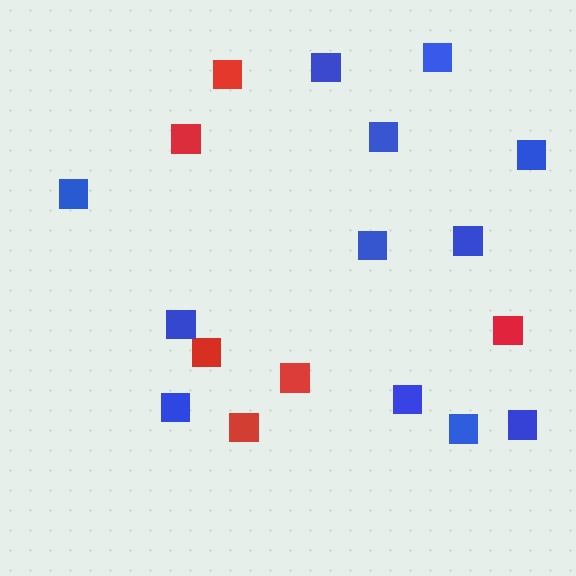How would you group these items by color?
There are 2 groups: one group of red squares (6) and one group of blue squares (12).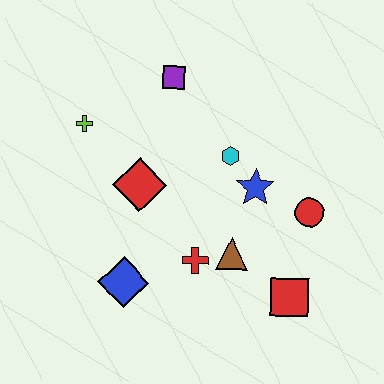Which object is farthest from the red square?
The lime cross is farthest from the red square.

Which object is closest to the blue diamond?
The red cross is closest to the blue diamond.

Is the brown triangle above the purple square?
No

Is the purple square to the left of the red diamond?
No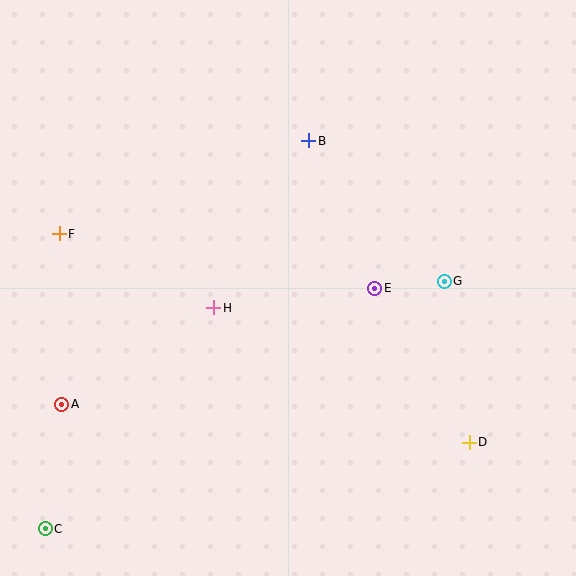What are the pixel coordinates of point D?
Point D is at (469, 442).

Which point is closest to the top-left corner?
Point F is closest to the top-left corner.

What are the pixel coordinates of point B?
Point B is at (309, 141).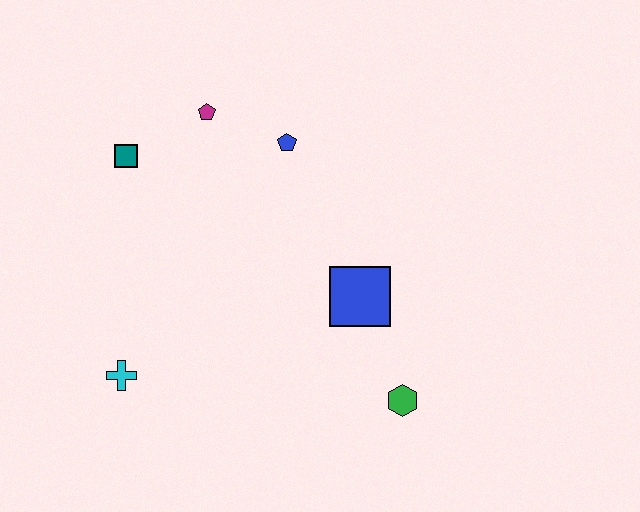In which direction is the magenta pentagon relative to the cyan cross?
The magenta pentagon is above the cyan cross.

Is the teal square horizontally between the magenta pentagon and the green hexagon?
No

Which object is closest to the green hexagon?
The blue square is closest to the green hexagon.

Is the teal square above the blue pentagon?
No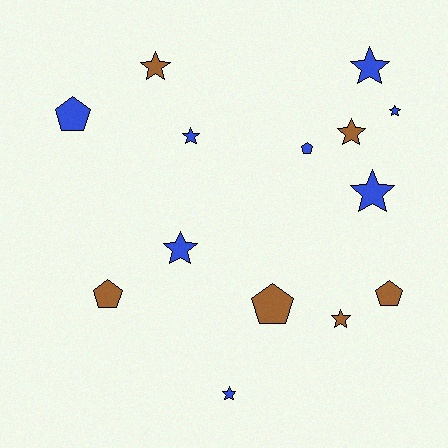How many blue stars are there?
There are 6 blue stars.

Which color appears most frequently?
Blue, with 8 objects.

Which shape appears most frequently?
Star, with 9 objects.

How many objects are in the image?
There are 14 objects.